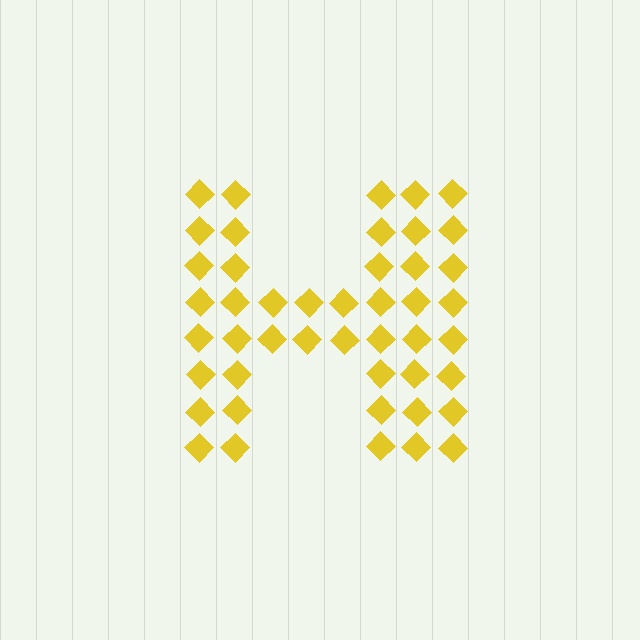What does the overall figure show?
The overall figure shows the letter H.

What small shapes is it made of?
It is made of small diamonds.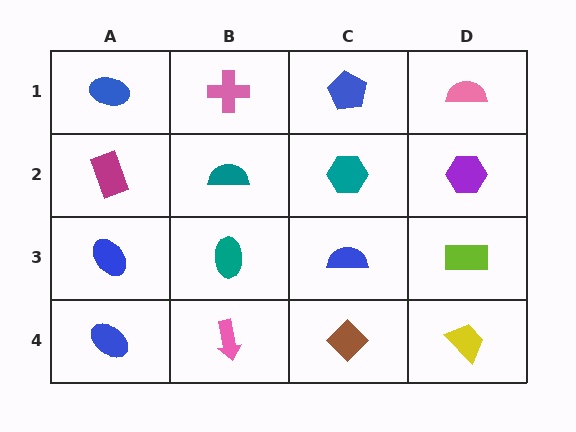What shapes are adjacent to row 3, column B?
A teal semicircle (row 2, column B), a pink arrow (row 4, column B), a blue ellipse (row 3, column A), a blue semicircle (row 3, column C).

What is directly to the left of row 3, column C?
A teal ellipse.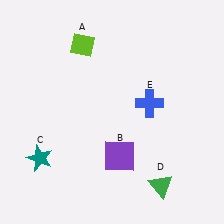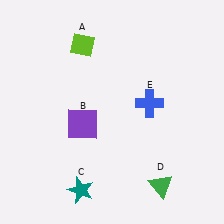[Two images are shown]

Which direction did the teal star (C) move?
The teal star (C) moved right.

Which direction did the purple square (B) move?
The purple square (B) moved left.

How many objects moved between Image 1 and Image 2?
2 objects moved between the two images.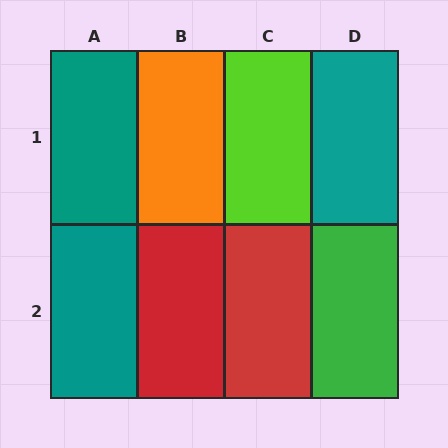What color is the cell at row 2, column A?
Teal.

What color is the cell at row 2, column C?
Red.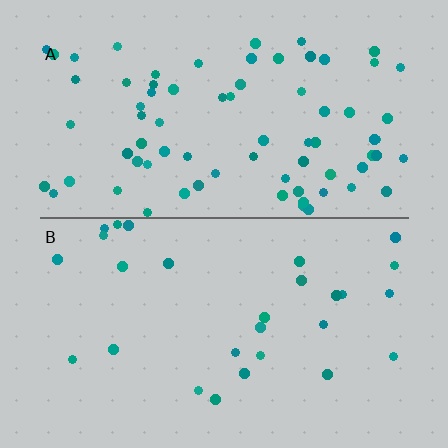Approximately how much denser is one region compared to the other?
Approximately 2.7× — region A over region B.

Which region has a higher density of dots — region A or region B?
A (the top).